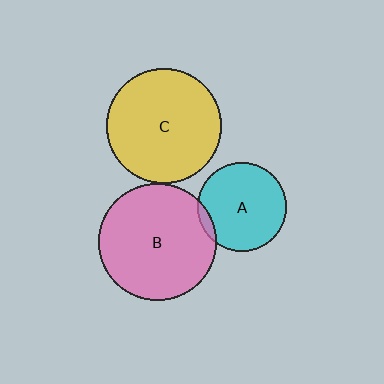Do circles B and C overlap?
Yes.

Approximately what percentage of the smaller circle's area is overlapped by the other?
Approximately 5%.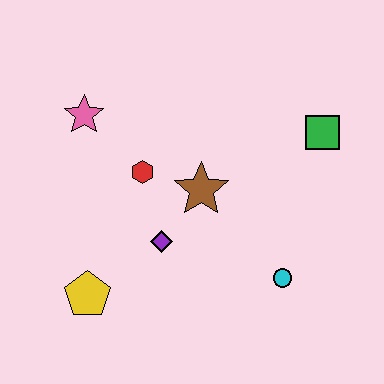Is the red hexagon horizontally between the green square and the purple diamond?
No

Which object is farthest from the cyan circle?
The pink star is farthest from the cyan circle.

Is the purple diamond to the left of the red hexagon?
No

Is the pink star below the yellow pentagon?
No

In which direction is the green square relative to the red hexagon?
The green square is to the right of the red hexagon.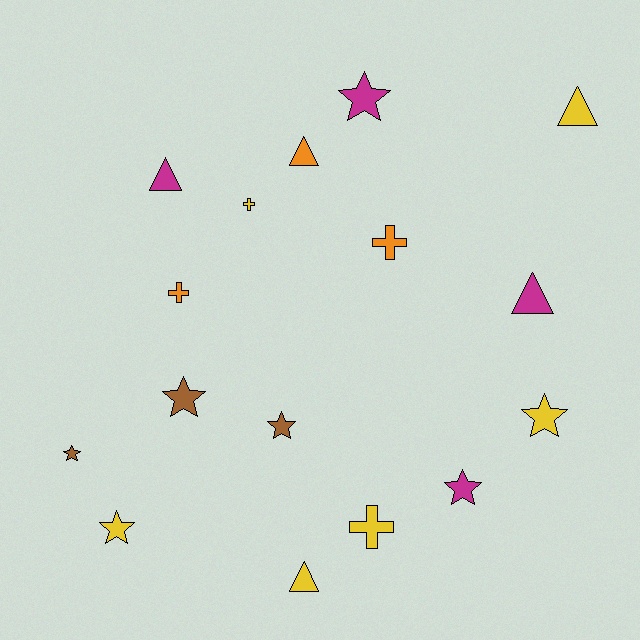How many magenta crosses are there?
There are no magenta crosses.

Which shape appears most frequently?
Star, with 7 objects.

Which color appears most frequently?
Yellow, with 6 objects.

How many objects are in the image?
There are 16 objects.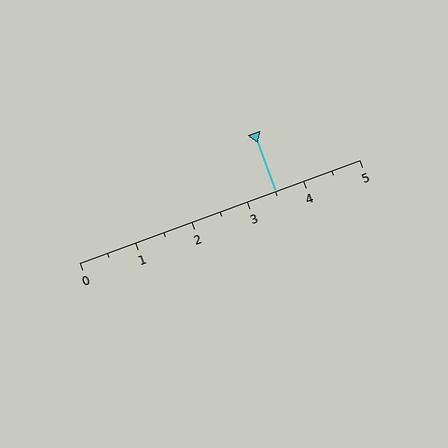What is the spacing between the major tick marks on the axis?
The major ticks are spaced 1 apart.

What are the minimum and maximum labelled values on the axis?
The axis runs from 0 to 5.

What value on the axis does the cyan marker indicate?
The marker indicates approximately 3.5.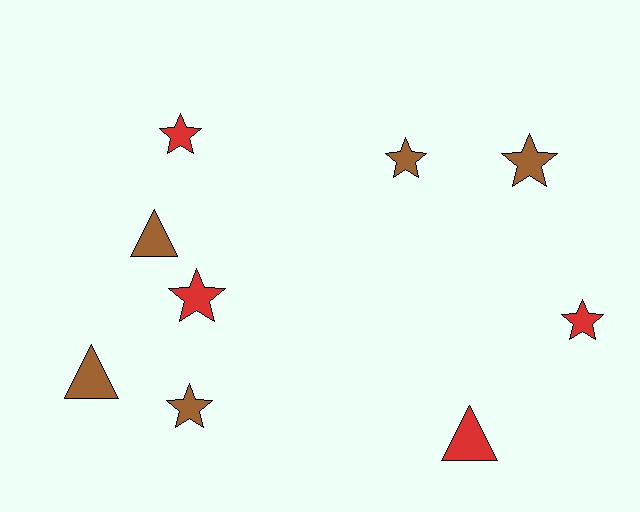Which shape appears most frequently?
Star, with 6 objects.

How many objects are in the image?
There are 9 objects.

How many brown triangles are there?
There are 2 brown triangles.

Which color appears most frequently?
Brown, with 5 objects.